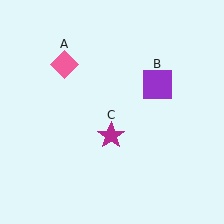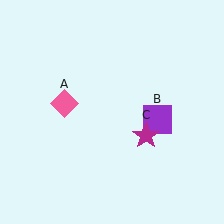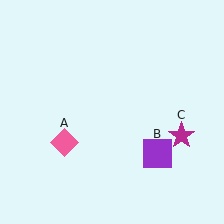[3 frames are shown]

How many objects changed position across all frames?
3 objects changed position: pink diamond (object A), purple square (object B), magenta star (object C).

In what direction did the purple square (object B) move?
The purple square (object B) moved down.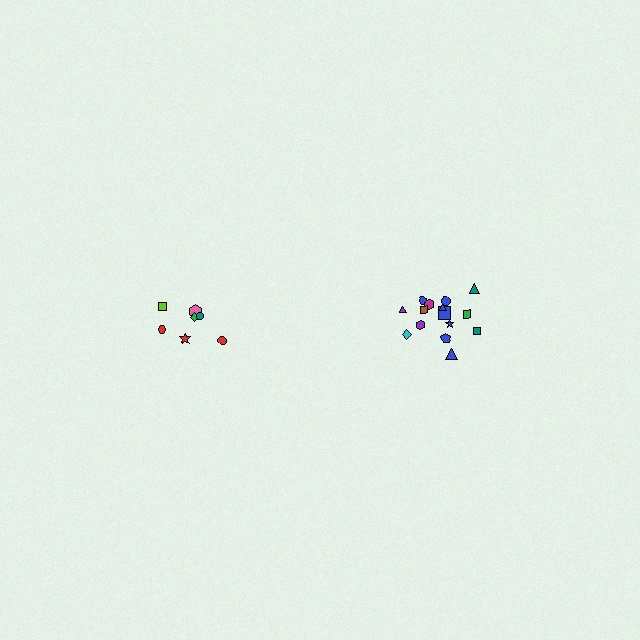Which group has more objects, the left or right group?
The right group.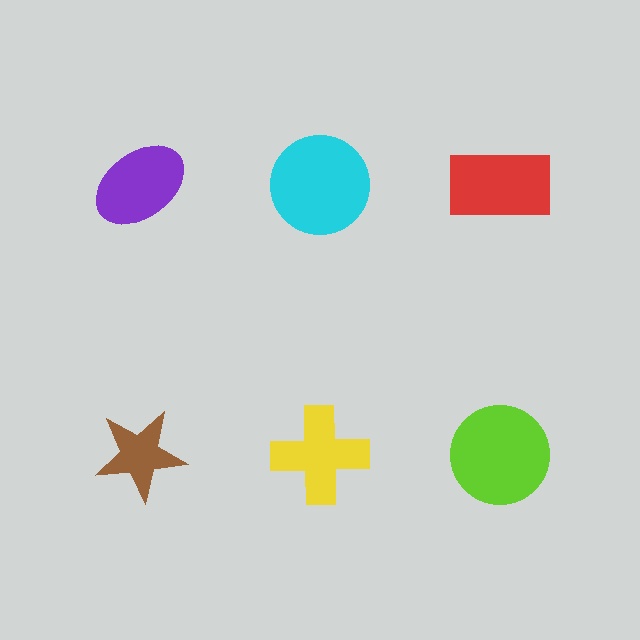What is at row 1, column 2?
A cyan circle.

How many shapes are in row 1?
3 shapes.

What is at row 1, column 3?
A red rectangle.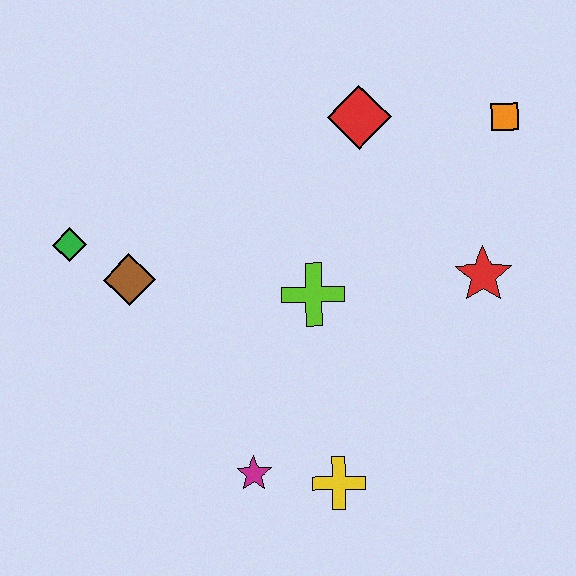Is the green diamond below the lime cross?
No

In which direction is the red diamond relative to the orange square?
The red diamond is to the left of the orange square.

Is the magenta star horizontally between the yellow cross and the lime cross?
No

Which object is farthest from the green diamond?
The orange square is farthest from the green diamond.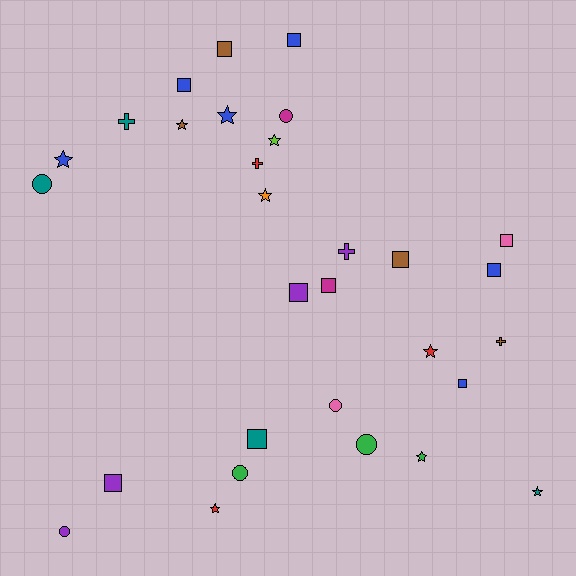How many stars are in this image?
There are 9 stars.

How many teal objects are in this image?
There are 4 teal objects.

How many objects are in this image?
There are 30 objects.